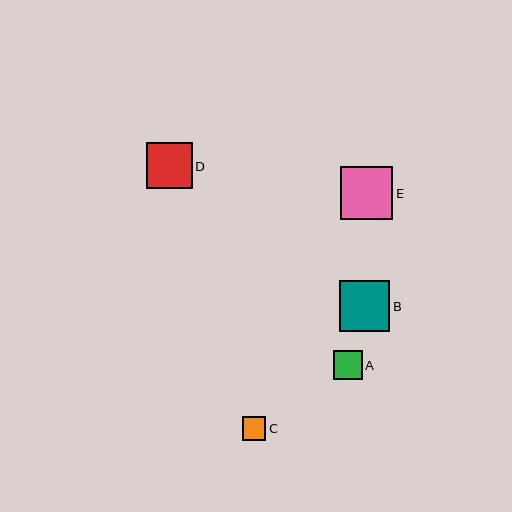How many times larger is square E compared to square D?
Square E is approximately 1.2 times the size of square D.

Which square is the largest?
Square E is the largest with a size of approximately 52 pixels.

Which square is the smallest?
Square C is the smallest with a size of approximately 24 pixels.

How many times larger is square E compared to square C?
Square E is approximately 2.2 times the size of square C.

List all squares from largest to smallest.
From largest to smallest: E, B, D, A, C.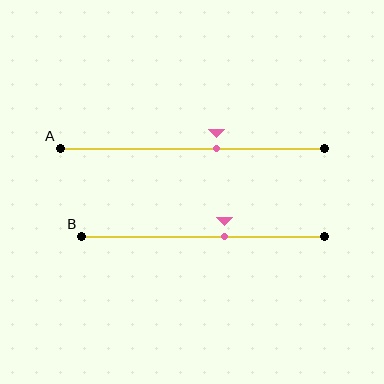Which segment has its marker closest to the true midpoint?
Segment B has its marker closest to the true midpoint.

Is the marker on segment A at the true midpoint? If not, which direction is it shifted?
No, the marker on segment A is shifted to the right by about 9% of the segment length.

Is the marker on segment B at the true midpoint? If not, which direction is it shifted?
No, the marker on segment B is shifted to the right by about 9% of the segment length.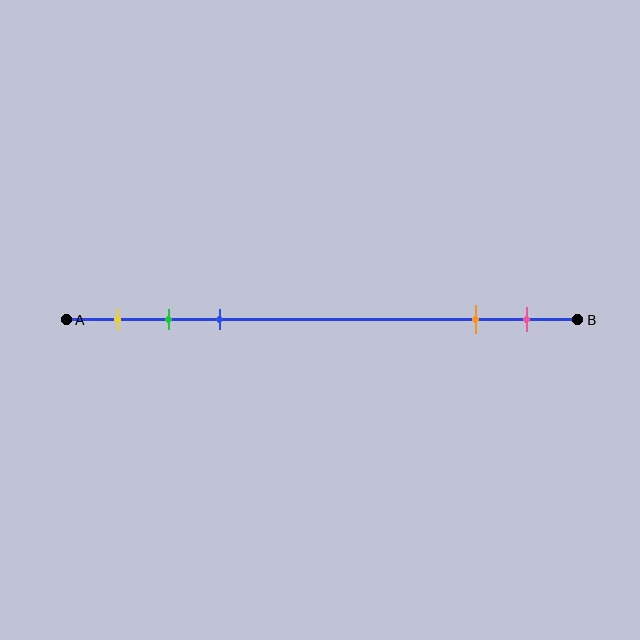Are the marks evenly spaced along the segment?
No, the marks are not evenly spaced.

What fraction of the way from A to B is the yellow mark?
The yellow mark is approximately 10% (0.1) of the way from A to B.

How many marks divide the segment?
There are 5 marks dividing the segment.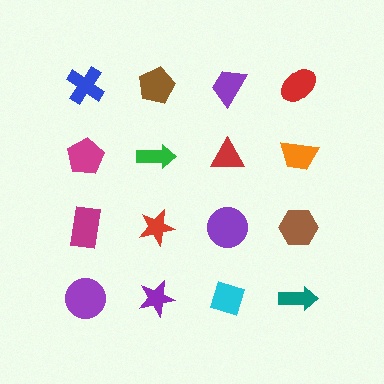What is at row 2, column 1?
A magenta pentagon.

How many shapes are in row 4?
4 shapes.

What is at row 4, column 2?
A purple star.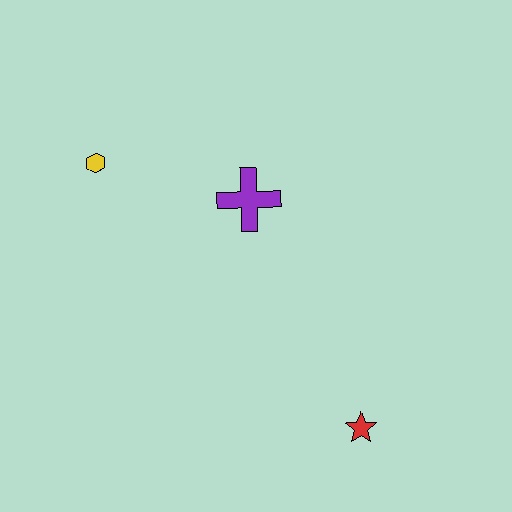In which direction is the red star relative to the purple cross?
The red star is below the purple cross.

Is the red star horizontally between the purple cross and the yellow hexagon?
No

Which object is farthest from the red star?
The yellow hexagon is farthest from the red star.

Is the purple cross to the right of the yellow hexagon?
Yes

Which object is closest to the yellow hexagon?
The purple cross is closest to the yellow hexagon.